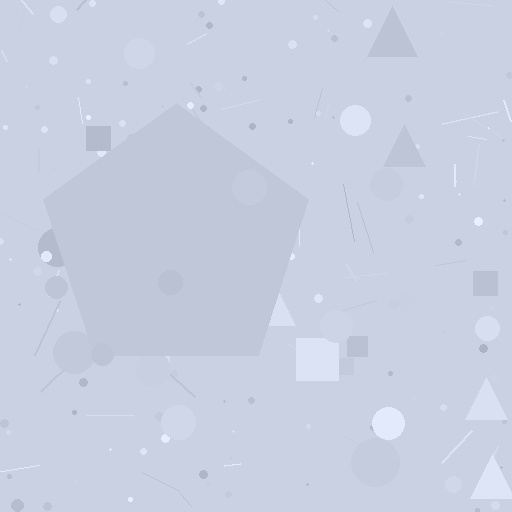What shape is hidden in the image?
A pentagon is hidden in the image.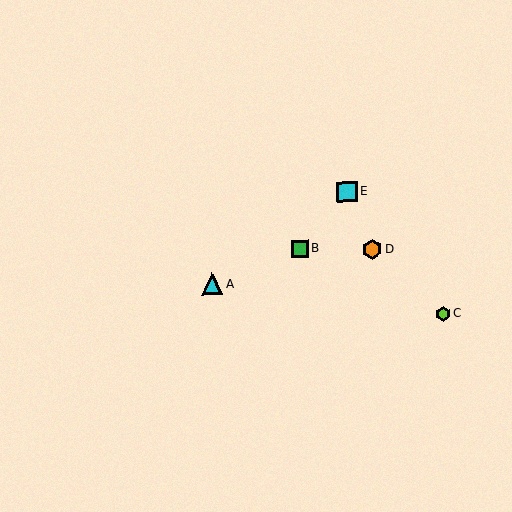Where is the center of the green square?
The center of the green square is at (300, 249).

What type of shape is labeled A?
Shape A is a cyan triangle.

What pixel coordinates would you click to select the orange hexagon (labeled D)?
Click at (372, 249) to select the orange hexagon D.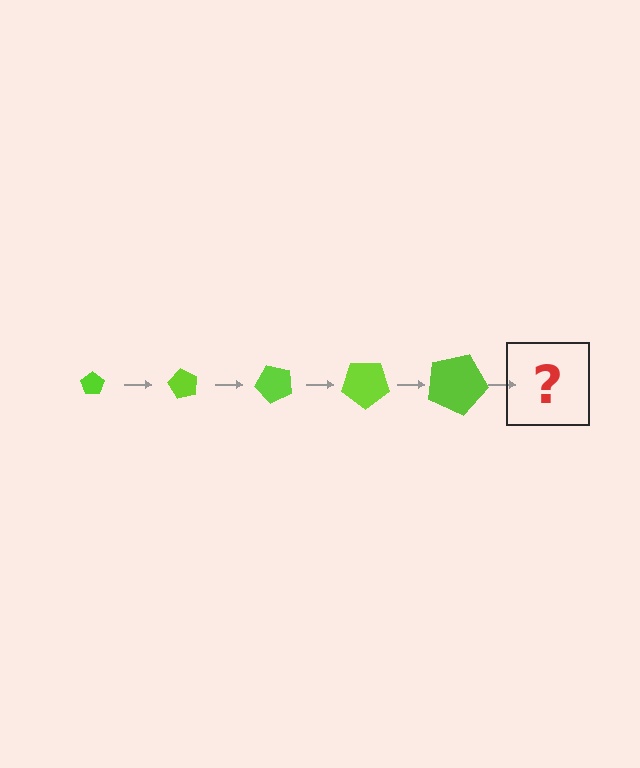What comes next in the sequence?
The next element should be a pentagon, larger than the previous one and rotated 300 degrees from the start.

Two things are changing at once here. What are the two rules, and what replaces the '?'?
The two rules are that the pentagon grows larger each step and it rotates 60 degrees each step. The '?' should be a pentagon, larger than the previous one and rotated 300 degrees from the start.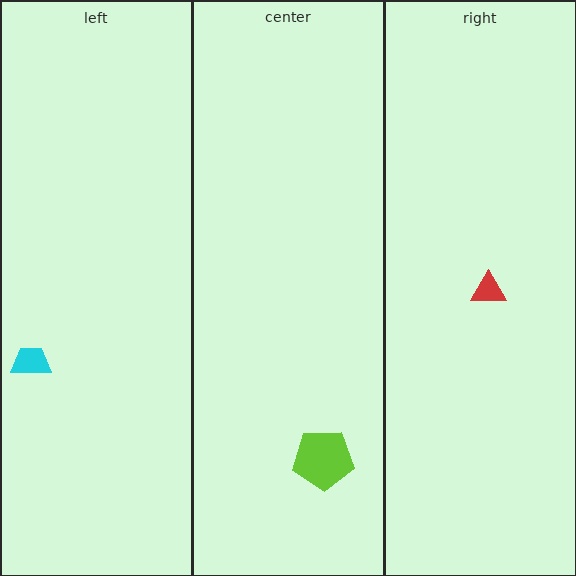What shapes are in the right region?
The red triangle.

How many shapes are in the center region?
1.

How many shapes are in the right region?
1.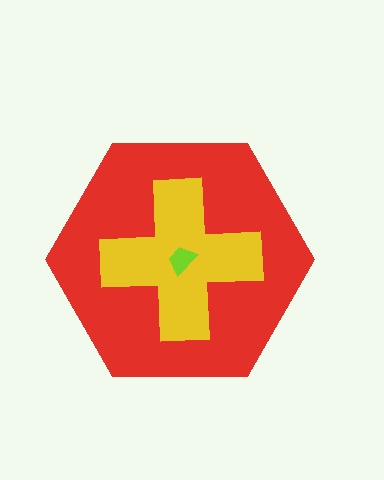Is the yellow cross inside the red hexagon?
Yes.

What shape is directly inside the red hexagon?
The yellow cross.